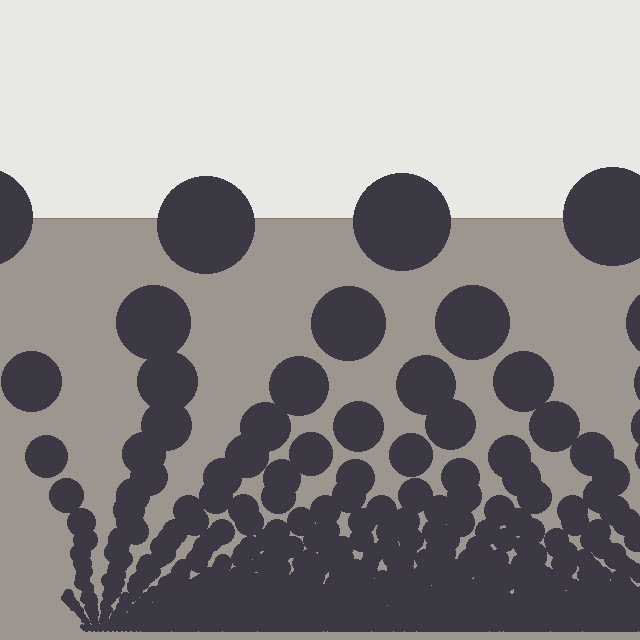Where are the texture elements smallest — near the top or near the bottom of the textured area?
Near the bottom.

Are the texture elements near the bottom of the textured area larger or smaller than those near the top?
Smaller. The gradient is inverted — elements near the bottom are smaller and denser.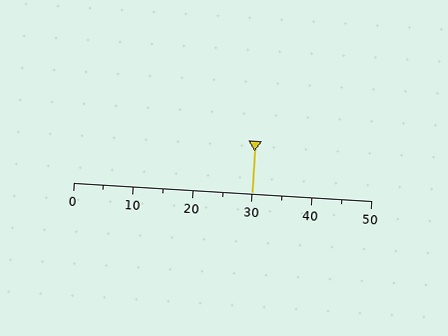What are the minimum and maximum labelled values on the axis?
The axis runs from 0 to 50.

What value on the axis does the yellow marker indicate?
The marker indicates approximately 30.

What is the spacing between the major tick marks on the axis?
The major ticks are spaced 10 apart.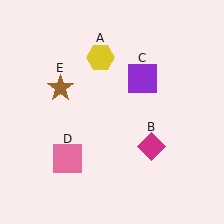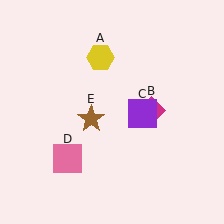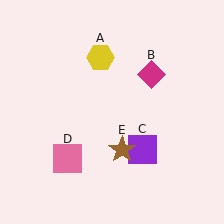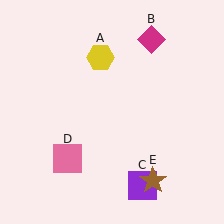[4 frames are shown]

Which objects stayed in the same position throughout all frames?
Yellow hexagon (object A) and pink square (object D) remained stationary.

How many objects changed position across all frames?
3 objects changed position: magenta diamond (object B), purple square (object C), brown star (object E).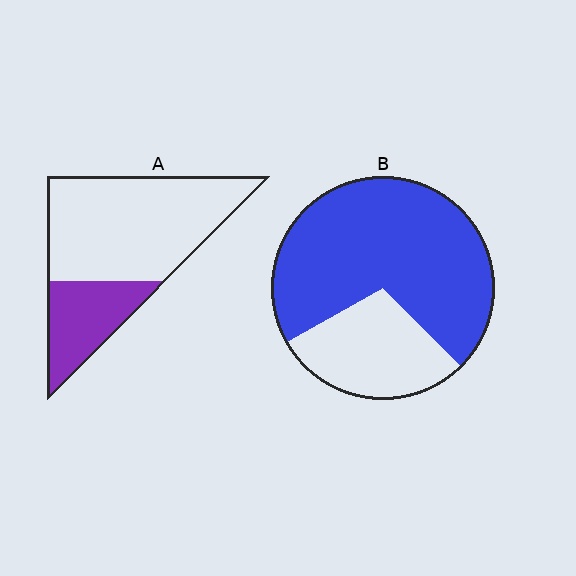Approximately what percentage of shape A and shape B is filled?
A is approximately 30% and B is approximately 70%.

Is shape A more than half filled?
No.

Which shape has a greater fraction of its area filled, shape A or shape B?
Shape B.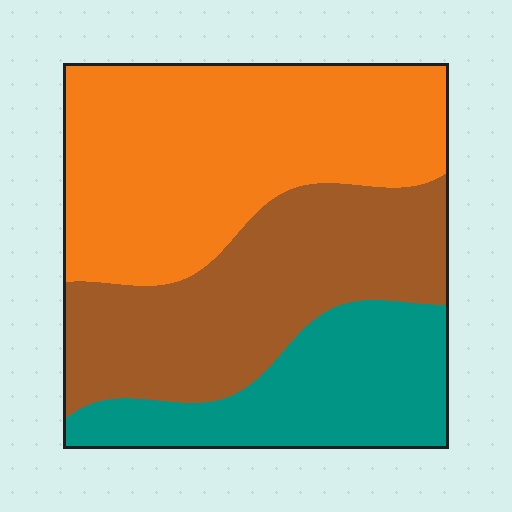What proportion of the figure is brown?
Brown takes up between a quarter and a half of the figure.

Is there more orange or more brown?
Orange.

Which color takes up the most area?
Orange, at roughly 45%.